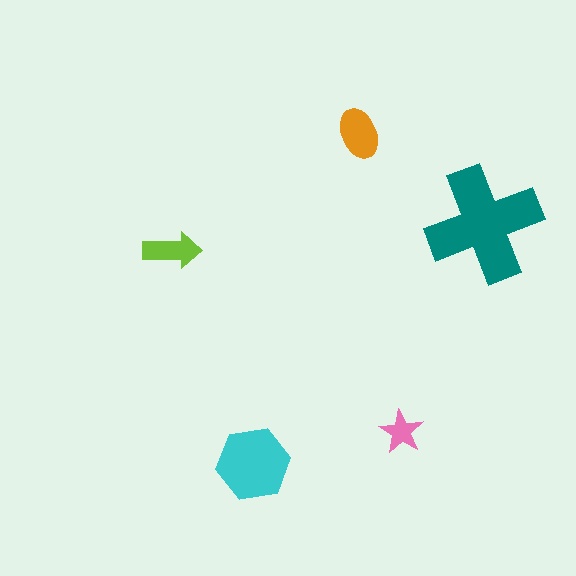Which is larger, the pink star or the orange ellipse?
The orange ellipse.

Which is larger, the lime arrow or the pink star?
The lime arrow.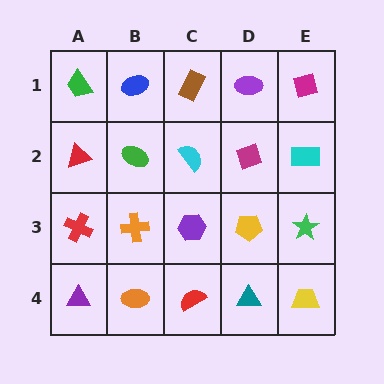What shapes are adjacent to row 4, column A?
A red cross (row 3, column A), an orange ellipse (row 4, column B).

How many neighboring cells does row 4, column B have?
3.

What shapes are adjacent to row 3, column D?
A magenta diamond (row 2, column D), a teal triangle (row 4, column D), a purple hexagon (row 3, column C), a green star (row 3, column E).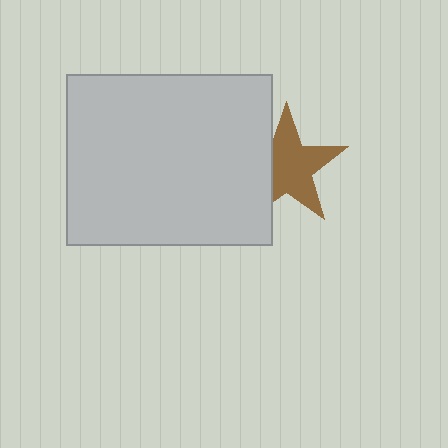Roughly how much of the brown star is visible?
Most of it is visible (roughly 70%).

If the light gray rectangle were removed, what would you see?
You would see the complete brown star.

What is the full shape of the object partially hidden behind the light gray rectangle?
The partially hidden object is a brown star.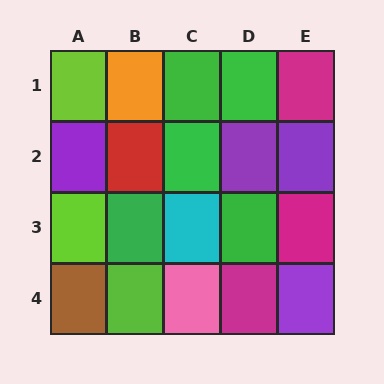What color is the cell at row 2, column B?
Red.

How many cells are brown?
1 cell is brown.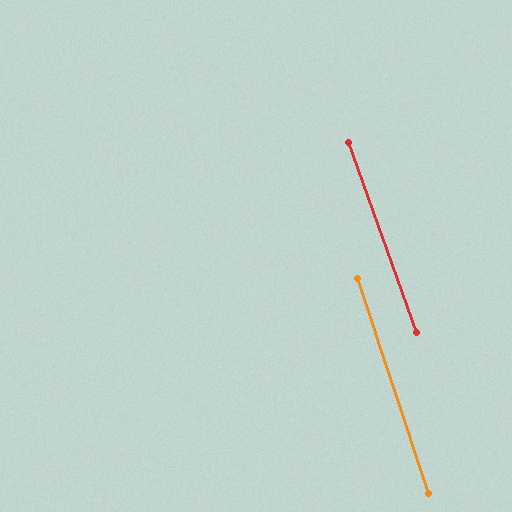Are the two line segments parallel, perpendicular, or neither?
Parallel — their directions differ by only 1.2°.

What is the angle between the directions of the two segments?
Approximately 1 degree.